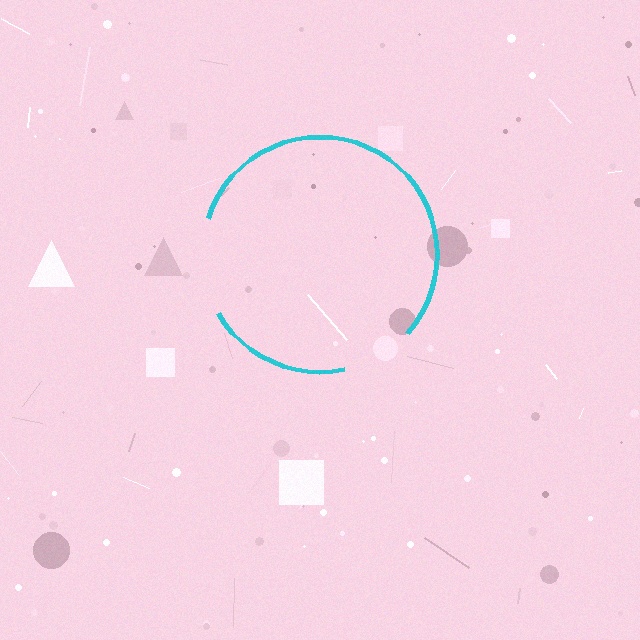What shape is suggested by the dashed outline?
The dashed outline suggests a circle.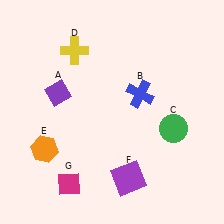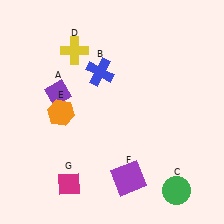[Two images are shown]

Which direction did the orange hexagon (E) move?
The orange hexagon (E) moved up.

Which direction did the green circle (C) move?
The green circle (C) moved down.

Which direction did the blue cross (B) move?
The blue cross (B) moved left.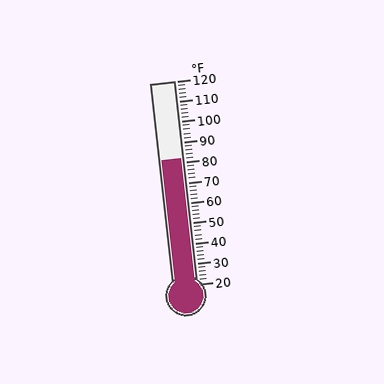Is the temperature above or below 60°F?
The temperature is above 60°F.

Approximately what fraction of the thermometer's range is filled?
The thermometer is filled to approximately 60% of its range.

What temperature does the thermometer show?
The thermometer shows approximately 82°F.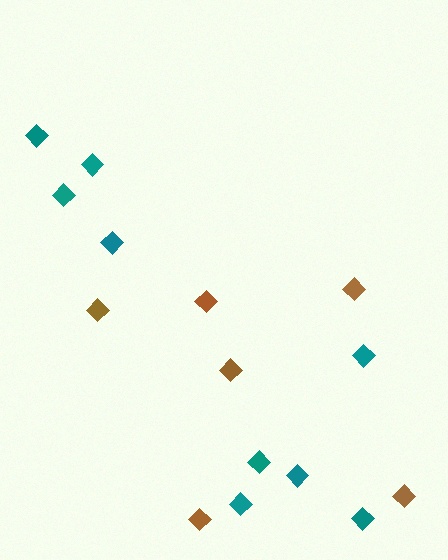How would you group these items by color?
There are 2 groups: one group of teal diamonds (9) and one group of brown diamonds (6).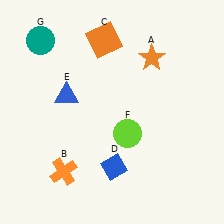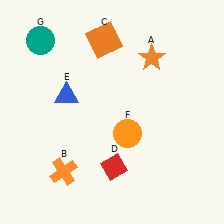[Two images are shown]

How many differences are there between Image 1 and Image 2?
There are 2 differences between the two images.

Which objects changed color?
D changed from blue to red. F changed from lime to orange.